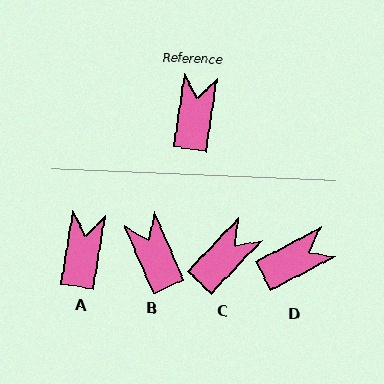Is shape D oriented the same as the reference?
No, it is off by about 54 degrees.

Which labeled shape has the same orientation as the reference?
A.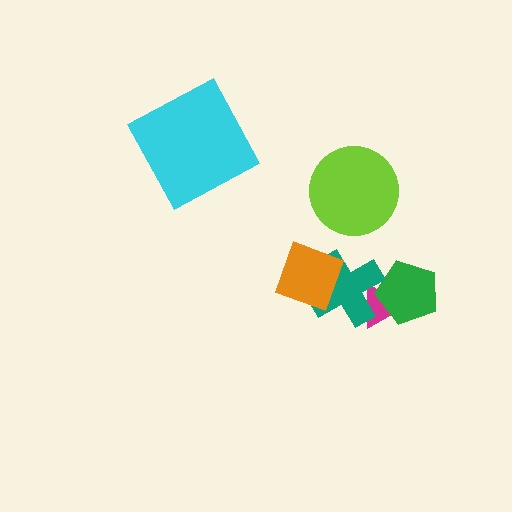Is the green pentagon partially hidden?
Yes, it is partially covered by another shape.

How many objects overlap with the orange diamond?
1 object overlaps with the orange diamond.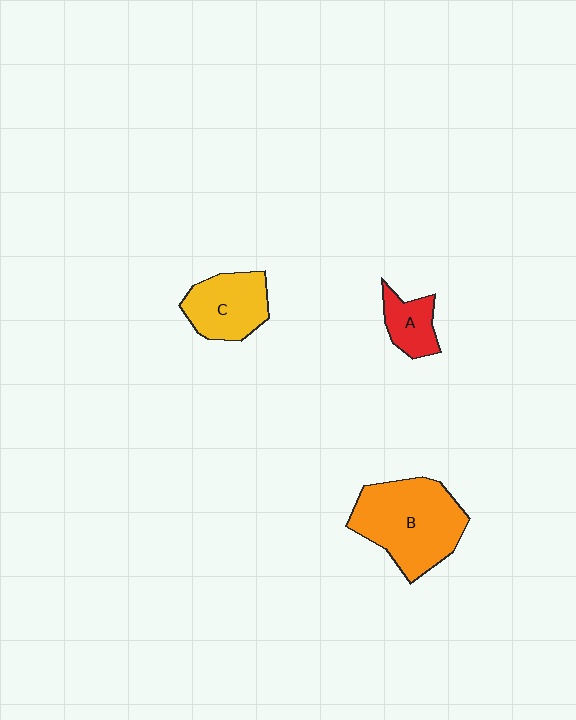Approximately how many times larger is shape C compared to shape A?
Approximately 1.7 times.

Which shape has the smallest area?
Shape A (red).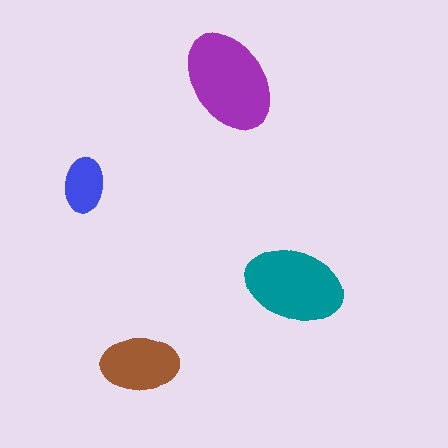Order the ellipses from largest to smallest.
the purple one, the teal one, the brown one, the blue one.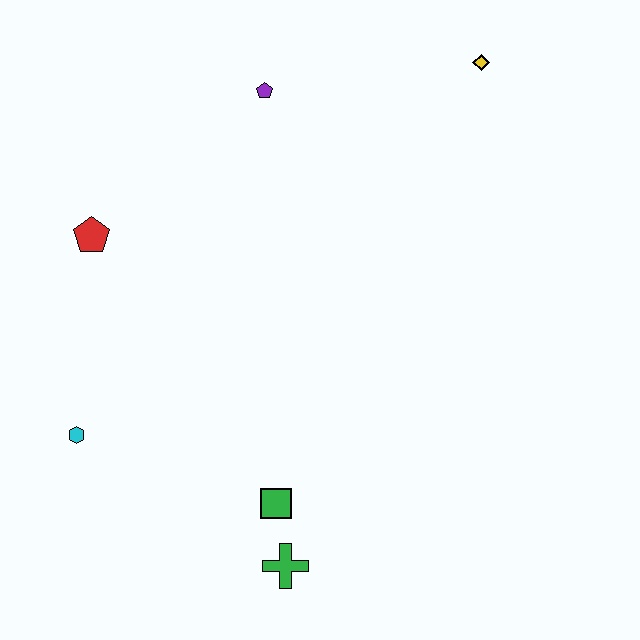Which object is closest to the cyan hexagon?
The red pentagon is closest to the cyan hexagon.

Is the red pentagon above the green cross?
Yes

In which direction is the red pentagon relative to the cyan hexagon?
The red pentagon is above the cyan hexagon.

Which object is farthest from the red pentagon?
The yellow diamond is farthest from the red pentagon.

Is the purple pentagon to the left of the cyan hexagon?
No